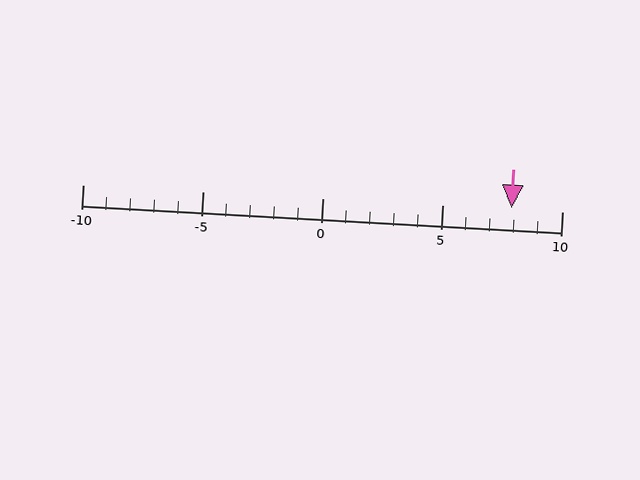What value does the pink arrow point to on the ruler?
The pink arrow points to approximately 8.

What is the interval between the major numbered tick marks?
The major tick marks are spaced 5 units apart.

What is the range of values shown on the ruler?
The ruler shows values from -10 to 10.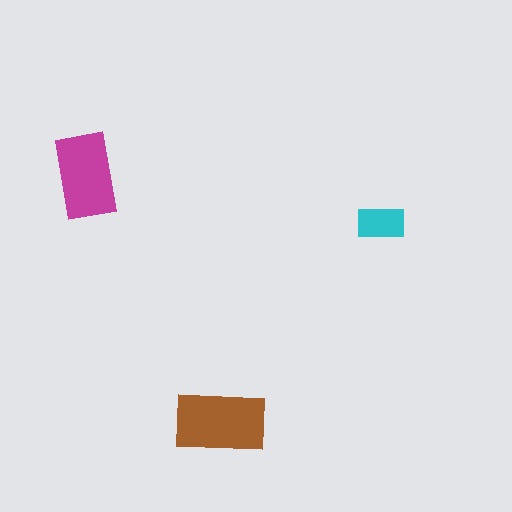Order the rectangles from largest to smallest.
the brown one, the magenta one, the cyan one.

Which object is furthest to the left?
The magenta rectangle is leftmost.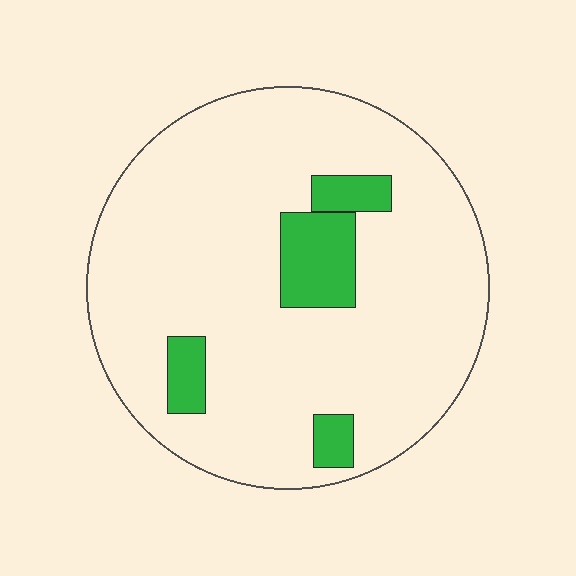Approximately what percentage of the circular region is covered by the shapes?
Approximately 10%.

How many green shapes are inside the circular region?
4.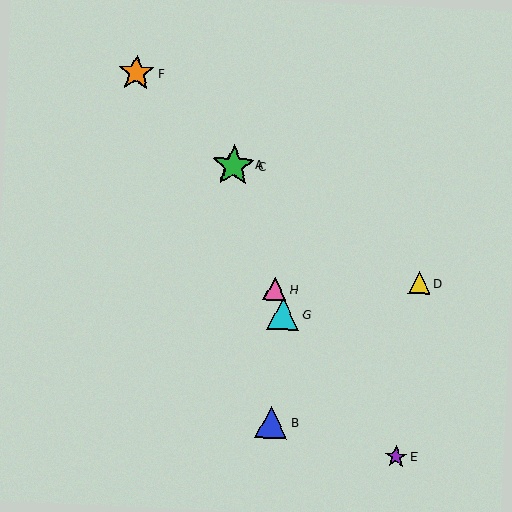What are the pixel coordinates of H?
Object H is at (275, 289).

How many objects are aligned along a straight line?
4 objects (A, C, G, H) are aligned along a straight line.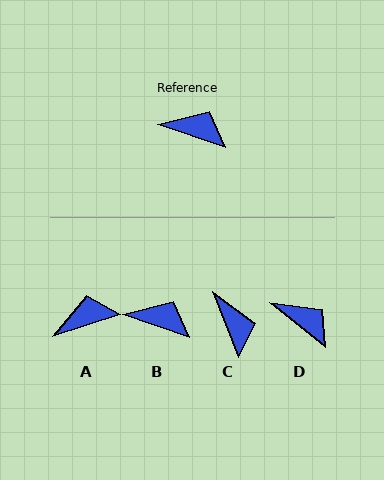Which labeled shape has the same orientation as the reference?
B.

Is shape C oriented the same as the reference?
No, it is off by about 50 degrees.